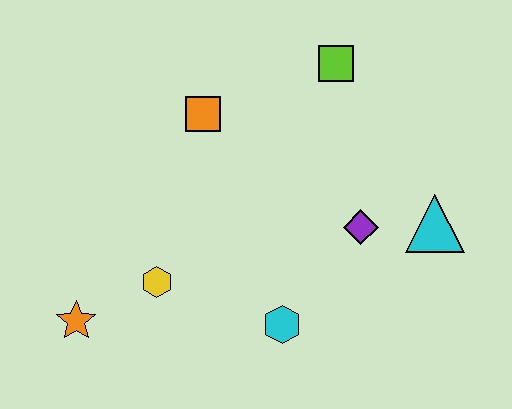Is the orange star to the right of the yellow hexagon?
No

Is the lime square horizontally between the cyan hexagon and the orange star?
No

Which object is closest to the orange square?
The lime square is closest to the orange square.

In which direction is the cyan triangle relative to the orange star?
The cyan triangle is to the right of the orange star.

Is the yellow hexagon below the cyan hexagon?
No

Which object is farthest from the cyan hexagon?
The lime square is farthest from the cyan hexagon.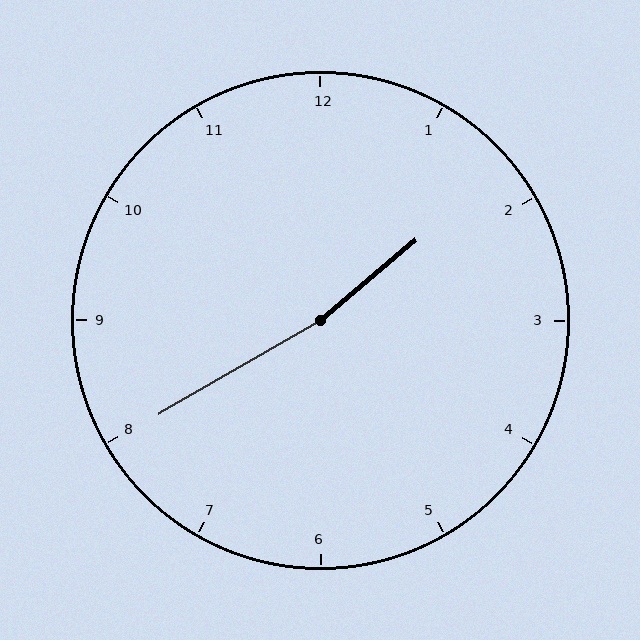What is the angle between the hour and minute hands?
Approximately 170 degrees.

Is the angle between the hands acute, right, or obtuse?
It is obtuse.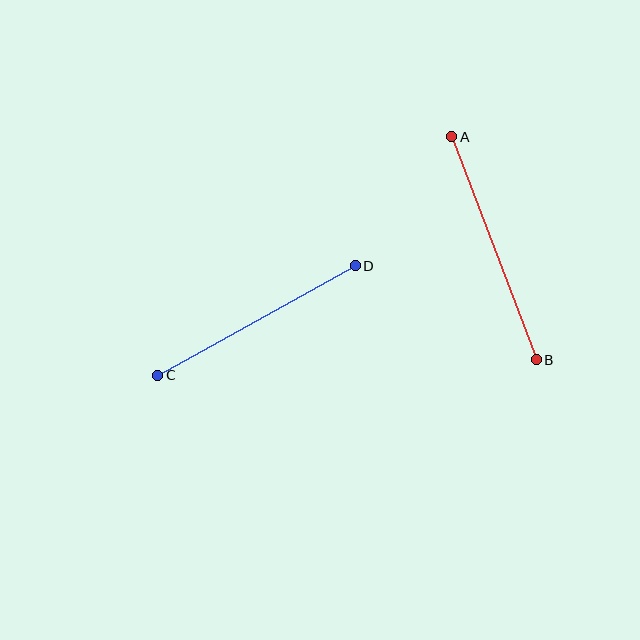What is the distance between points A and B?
The distance is approximately 239 pixels.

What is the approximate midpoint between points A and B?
The midpoint is at approximately (494, 248) pixels.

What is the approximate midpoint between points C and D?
The midpoint is at approximately (256, 320) pixels.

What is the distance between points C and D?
The distance is approximately 226 pixels.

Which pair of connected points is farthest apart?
Points A and B are farthest apart.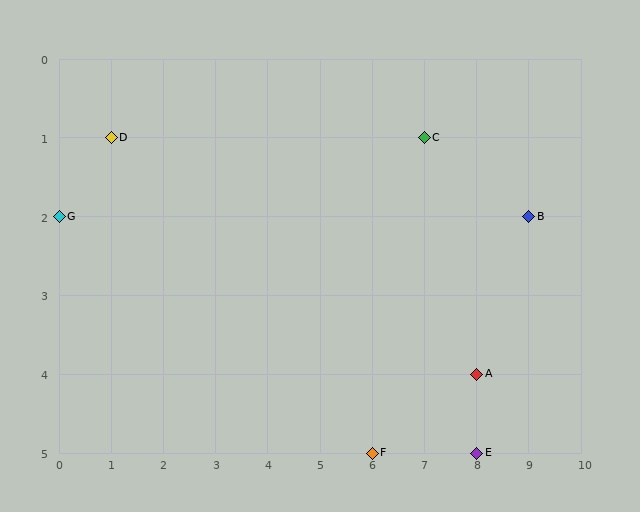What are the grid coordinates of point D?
Point D is at grid coordinates (1, 1).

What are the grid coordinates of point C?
Point C is at grid coordinates (7, 1).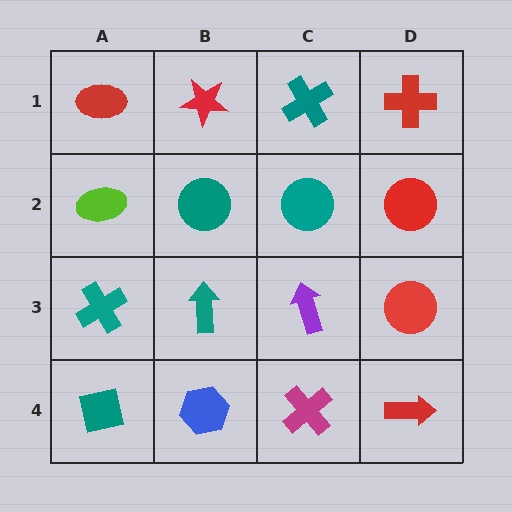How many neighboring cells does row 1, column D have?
2.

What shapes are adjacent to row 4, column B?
A teal arrow (row 3, column B), a teal square (row 4, column A), a magenta cross (row 4, column C).